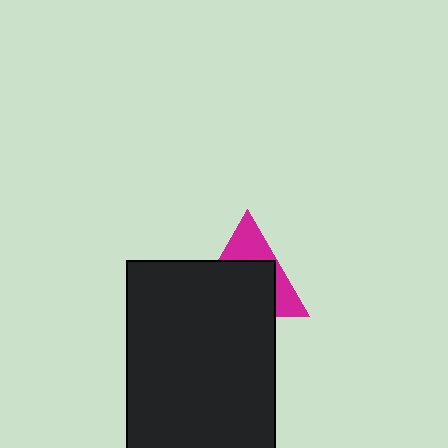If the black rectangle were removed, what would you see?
You would see the complete magenta triangle.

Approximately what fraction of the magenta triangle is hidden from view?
Roughly 62% of the magenta triangle is hidden behind the black rectangle.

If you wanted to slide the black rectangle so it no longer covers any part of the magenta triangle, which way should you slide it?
Slide it down — that is the most direct way to separate the two shapes.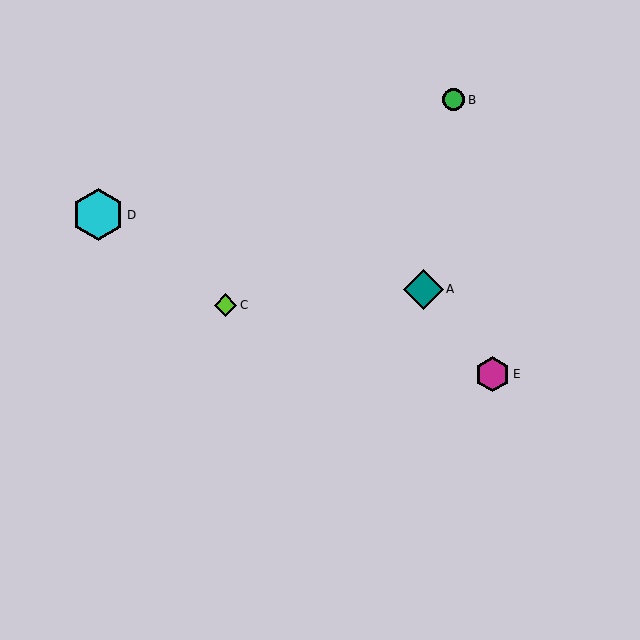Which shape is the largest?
The cyan hexagon (labeled D) is the largest.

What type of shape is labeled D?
Shape D is a cyan hexagon.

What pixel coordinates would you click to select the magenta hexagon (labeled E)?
Click at (492, 374) to select the magenta hexagon E.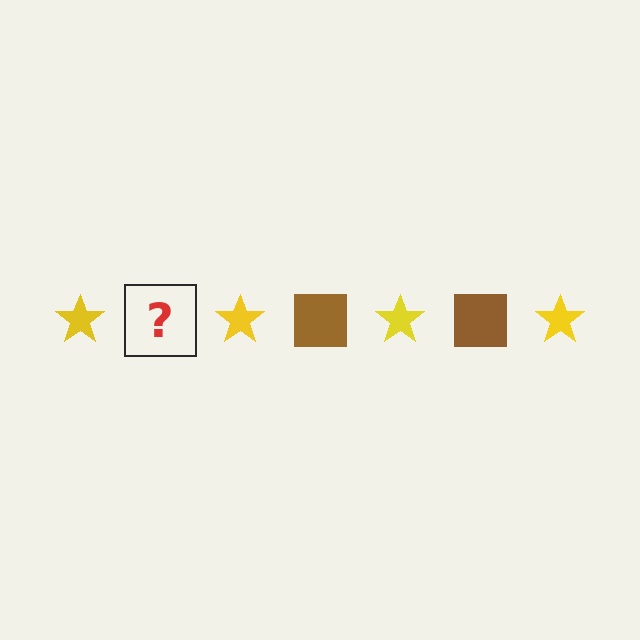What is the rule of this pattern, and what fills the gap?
The rule is that the pattern alternates between yellow star and brown square. The gap should be filled with a brown square.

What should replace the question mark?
The question mark should be replaced with a brown square.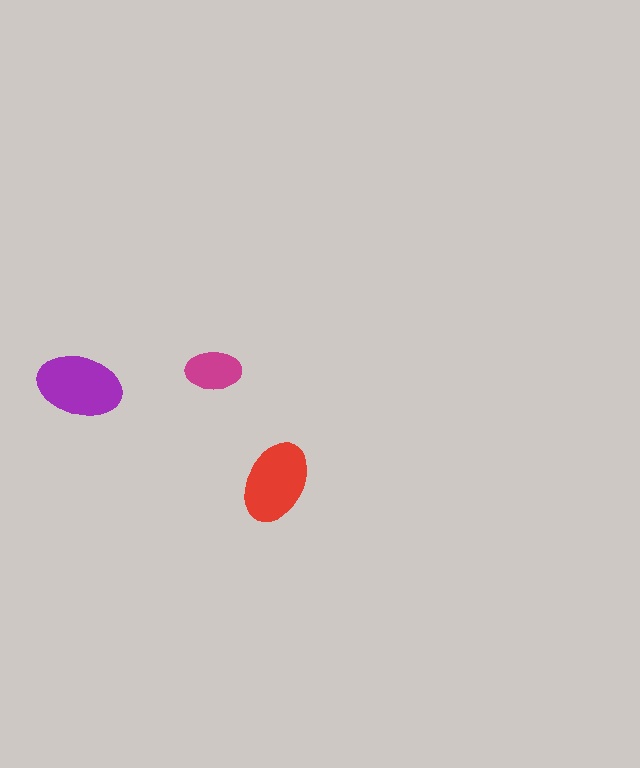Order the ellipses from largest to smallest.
the purple one, the red one, the magenta one.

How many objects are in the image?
There are 3 objects in the image.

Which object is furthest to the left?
The purple ellipse is leftmost.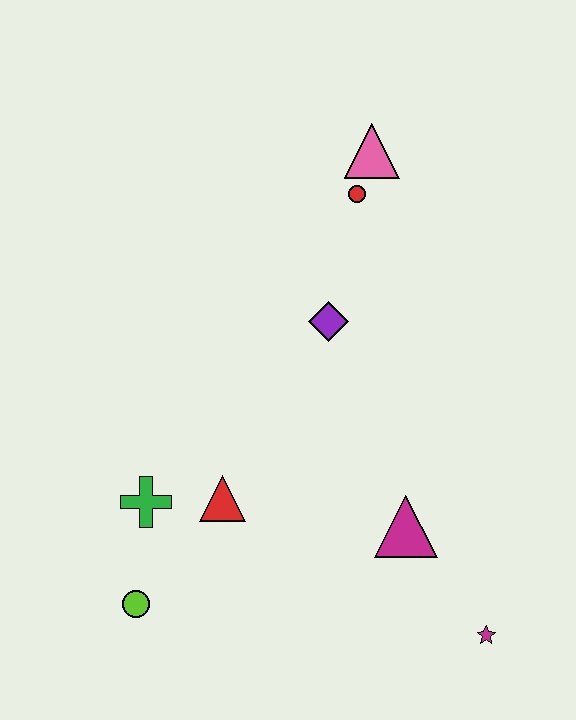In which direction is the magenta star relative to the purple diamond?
The magenta star is below the purple diamond.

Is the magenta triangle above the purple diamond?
No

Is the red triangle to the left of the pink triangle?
Yes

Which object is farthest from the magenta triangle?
The pink triangle is farthest from the magenta triangle.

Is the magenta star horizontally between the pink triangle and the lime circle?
No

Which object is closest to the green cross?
The red triangle is closest to the green cross.